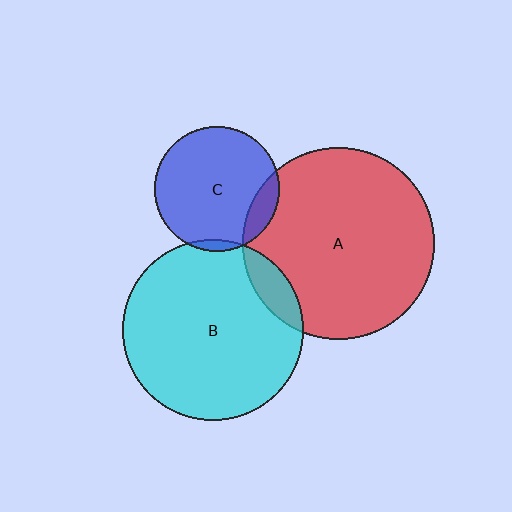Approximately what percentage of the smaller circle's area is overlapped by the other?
Approximately 10%.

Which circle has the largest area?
Circle A (red).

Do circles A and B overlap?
Yes.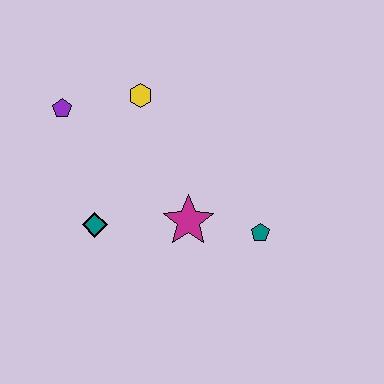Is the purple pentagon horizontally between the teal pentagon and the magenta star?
No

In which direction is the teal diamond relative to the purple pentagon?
The teal diamond is below the purple pentagon.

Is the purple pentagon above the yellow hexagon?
No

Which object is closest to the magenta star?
The teal pentagon is closest to the magenta star.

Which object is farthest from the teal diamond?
The teal pentagon is farthest from the teal diamond.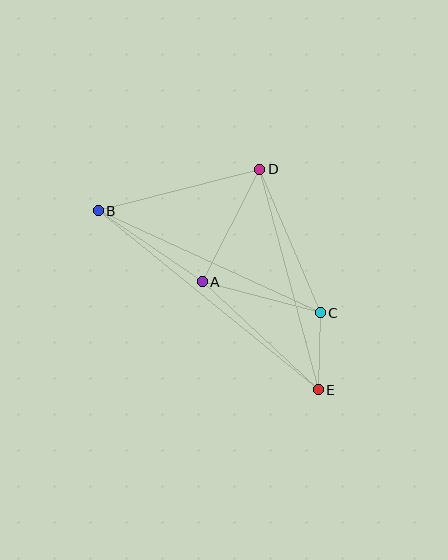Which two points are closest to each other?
Points C and E are closest to each other.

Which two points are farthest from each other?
Points B and E are farthest from each other.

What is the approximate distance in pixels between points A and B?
The distance between A and B is approximately 126 pixels.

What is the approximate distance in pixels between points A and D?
The distance between A and D is approximately 126 pixels.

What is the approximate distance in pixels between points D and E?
The distance between D and E is approximately 228 pixels.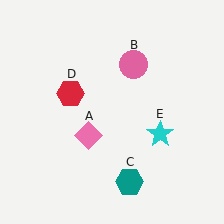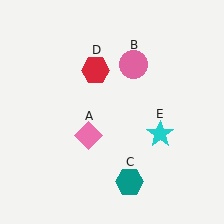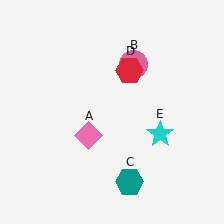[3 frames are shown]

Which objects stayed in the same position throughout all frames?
Pink diamond (object A) and pink circle (object B) and teal hexagon (object C) and cyan star (object E) remained stationary.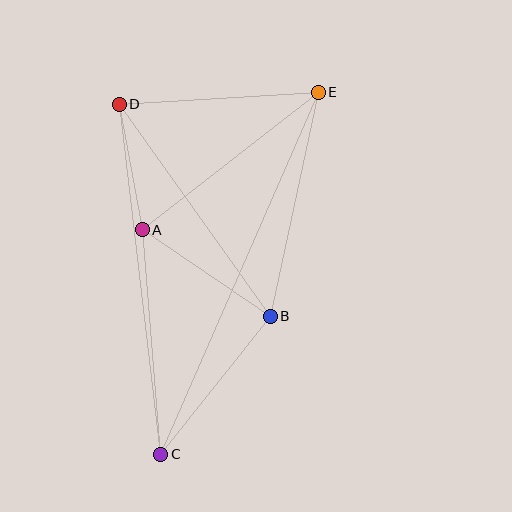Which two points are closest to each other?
Points A and D are closest to each other.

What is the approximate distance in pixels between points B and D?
The distance between B and D is approximately 260 pixels.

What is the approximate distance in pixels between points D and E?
The distance between D and E is approximately 199 pixels.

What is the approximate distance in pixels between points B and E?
The distance between B and E is approximately 229 pixels.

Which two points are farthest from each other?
Points C and E are farthest from each other.